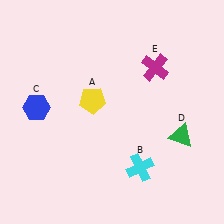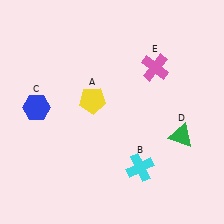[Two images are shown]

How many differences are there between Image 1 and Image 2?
There is 1 difference between the two images.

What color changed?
The cross (E) changed from magenta in Image 1 to pink in Image 2.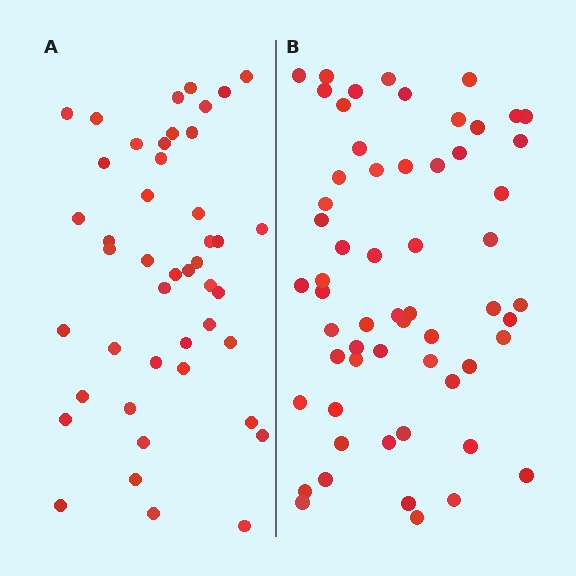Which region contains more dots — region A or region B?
Region B (the right region) has more dots.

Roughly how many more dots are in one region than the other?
Region B has approximately 15 more dots than region A.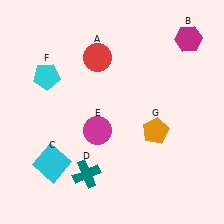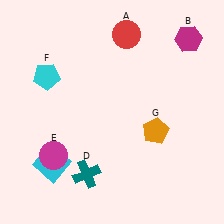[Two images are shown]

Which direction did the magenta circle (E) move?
The magenta circle (E) moved left.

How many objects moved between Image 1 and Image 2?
2 objects moved between the two images.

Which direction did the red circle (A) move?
The red circle (A) moved right.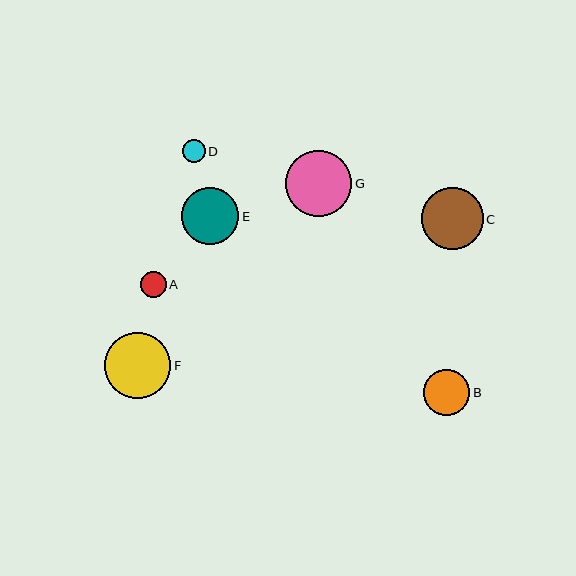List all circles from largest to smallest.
From largest to smallest: F, G, C, E, B, A, D.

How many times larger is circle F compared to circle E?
Circle F is approximately 1.2 times the size of circle E.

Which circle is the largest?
Circle F is the largest with a size of approximately 66 pixels.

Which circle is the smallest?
Circle D is the smallest with a size of approximately 22 pixels.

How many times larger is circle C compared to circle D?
Circle C is approximately 2.8 times the size of circle D.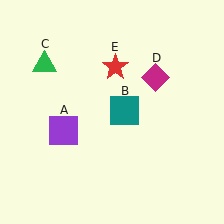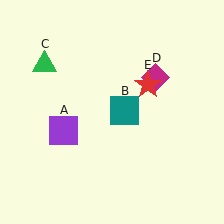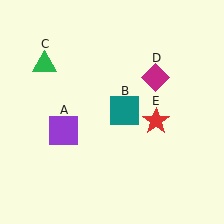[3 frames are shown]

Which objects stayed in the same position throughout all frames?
Purple square (object A) and teal square (object B) and green triangle (object C) and magenta diamond (object D) remained stationary.